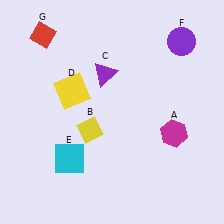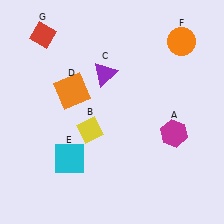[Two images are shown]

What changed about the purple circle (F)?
In Image 1, F is purple. In Image 2, it changed to orange.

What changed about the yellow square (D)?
In Image 1, D is yellow. In Image 2, it changed to orange.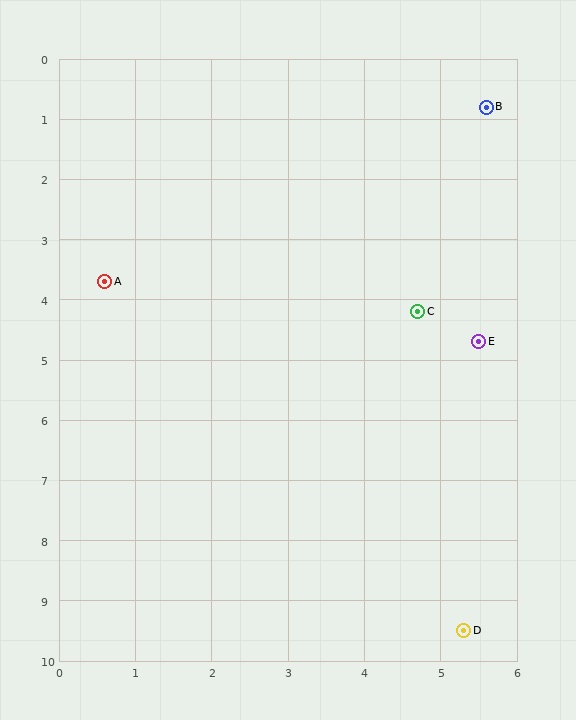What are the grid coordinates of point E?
Point E is at approximately (5.5, 4.7).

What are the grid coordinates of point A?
Point A is at approximately (0.6, 3.7).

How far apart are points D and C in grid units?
Points D and C are about 5.3 grid units apart.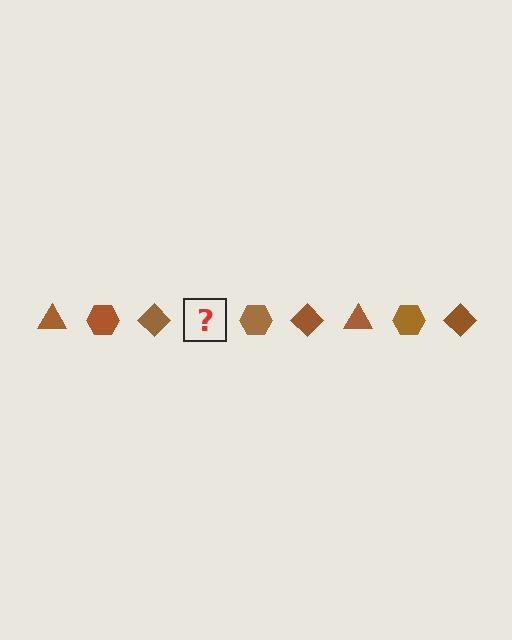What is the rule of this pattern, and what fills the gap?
The rule is that the pattern cycles through triangle, hexagon, diamond shapes in brown. The gap should be filled with a brown triangle.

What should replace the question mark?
The question mark should be replaced with a brown triangle.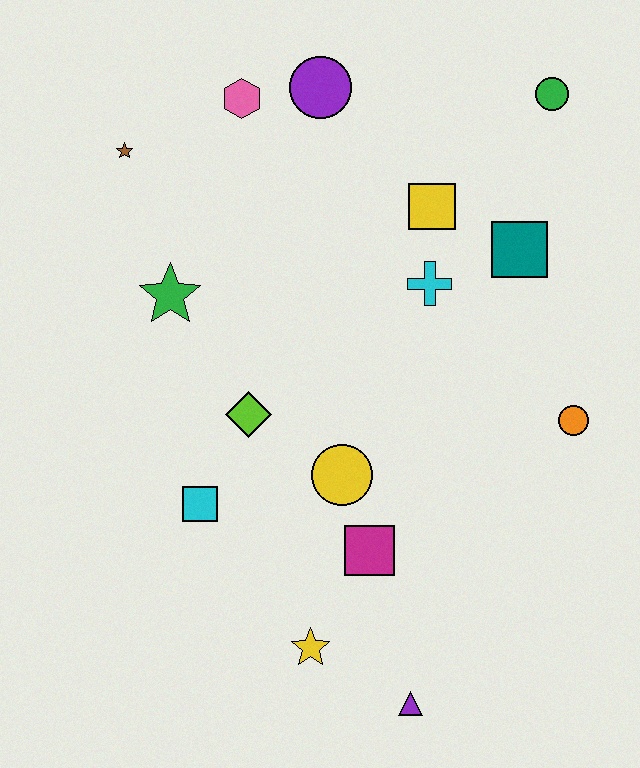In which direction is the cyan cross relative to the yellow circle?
The cyan cross is above the yellow circle.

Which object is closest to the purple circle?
The pink hexagon is closest to the purple circle.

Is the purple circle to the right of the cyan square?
Yes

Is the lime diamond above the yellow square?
No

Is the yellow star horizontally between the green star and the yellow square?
Yes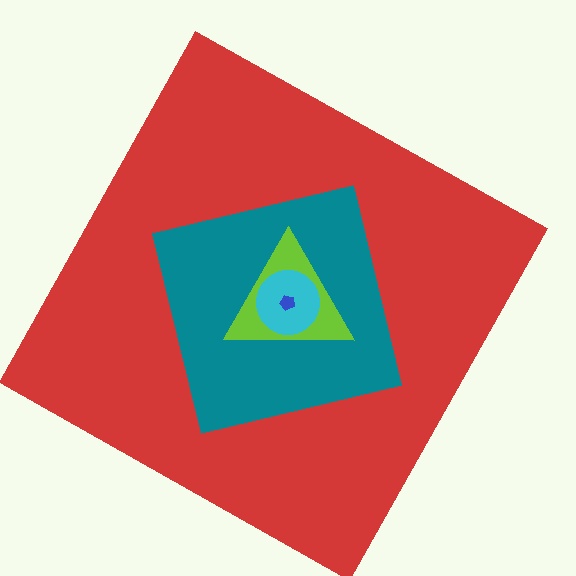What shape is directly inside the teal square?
The lime triangle.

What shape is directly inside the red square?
The teal square.